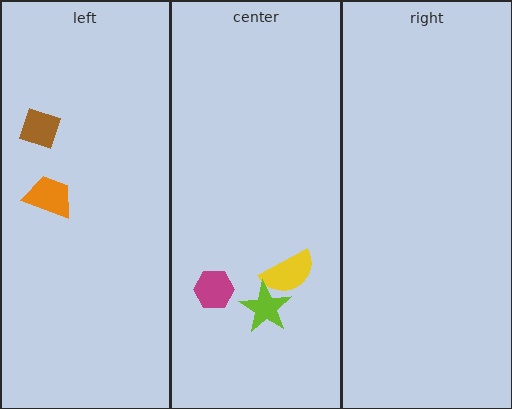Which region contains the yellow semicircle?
The center region.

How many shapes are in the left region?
2.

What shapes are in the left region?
The brown diamond, the orange trapezoid.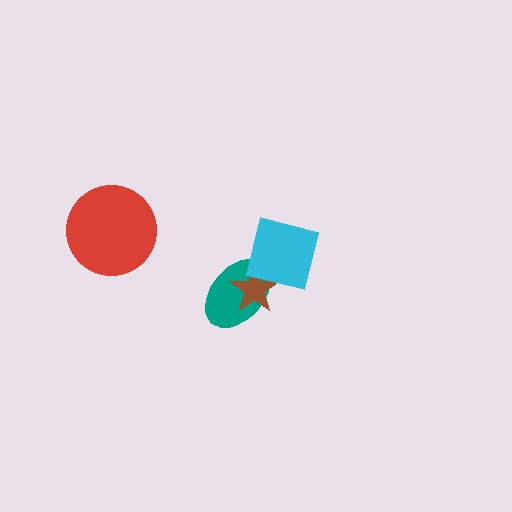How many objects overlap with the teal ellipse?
2 objects overlap with the teal ellipse.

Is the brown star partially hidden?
Yes, it is partially covered by another shape.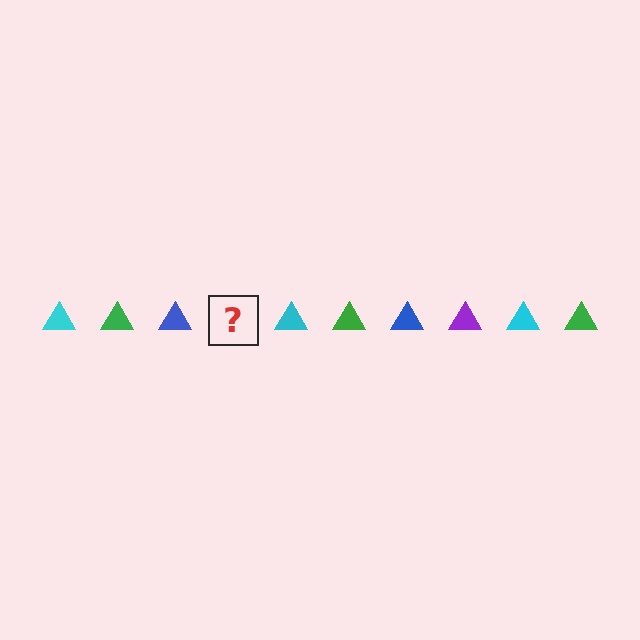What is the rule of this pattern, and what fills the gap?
The rule is that the pattern cycles through cyan, green, blue, purple triangles. The gap should be filled with a purple triangle.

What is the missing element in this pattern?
The missing element is a purple triangle.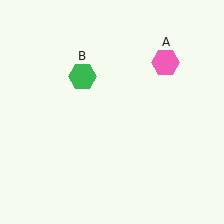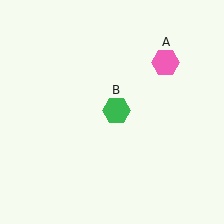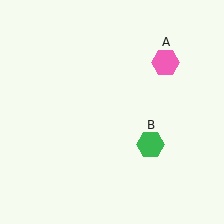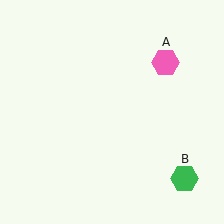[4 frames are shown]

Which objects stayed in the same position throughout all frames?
Pink hexagon (object A) remained stationary.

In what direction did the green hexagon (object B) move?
The green hexagon (object B) moved down and to the right.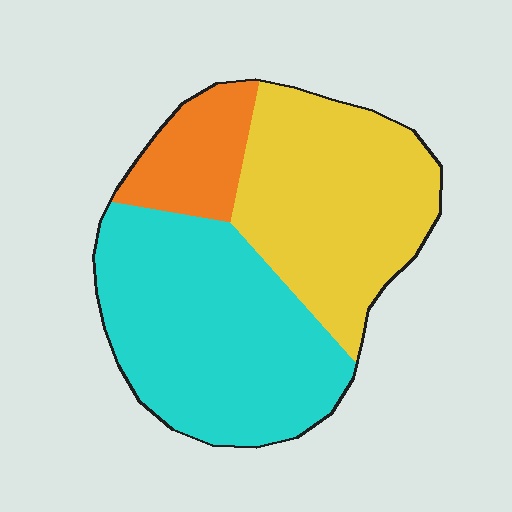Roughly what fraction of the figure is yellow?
Yellow covers 39% of the figure.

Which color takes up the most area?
Cyan, at roughly 45%.